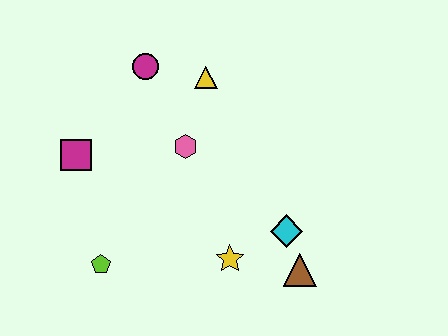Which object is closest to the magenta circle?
The yellow triangle is closest to the magenta circle.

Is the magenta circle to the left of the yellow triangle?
Yes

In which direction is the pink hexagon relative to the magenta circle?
The pink hexagon is below the magenta circle.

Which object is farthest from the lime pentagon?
The yellow triangle is farthest from the lime pentagon.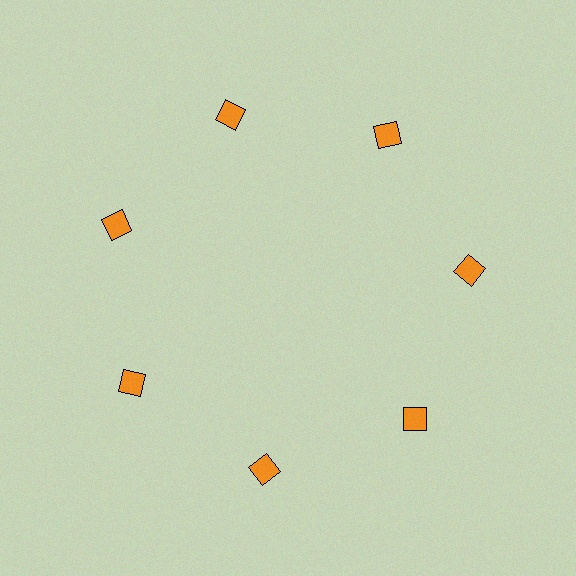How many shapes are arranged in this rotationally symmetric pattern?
There are 7 shapes, arranged in 7 groups of 1.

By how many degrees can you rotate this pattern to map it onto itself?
The pattern maps onto itself every 51 degrees of rotation.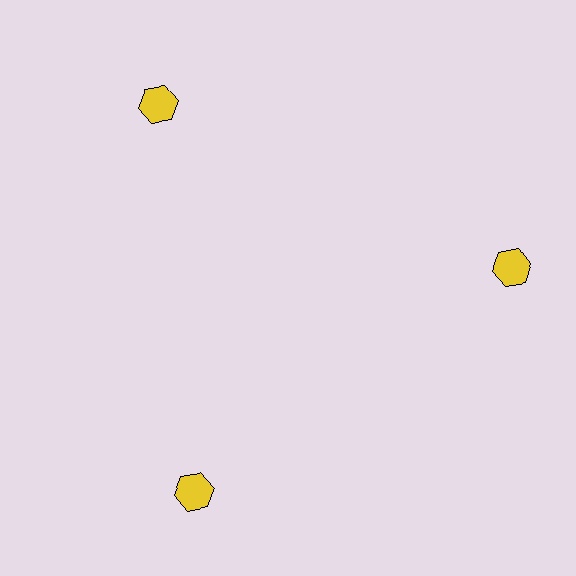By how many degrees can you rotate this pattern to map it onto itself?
The pattern maps onto itself every 120 degrees of rotation.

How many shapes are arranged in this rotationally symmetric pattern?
There are 3 shapes, arranged in 3 groups of 1.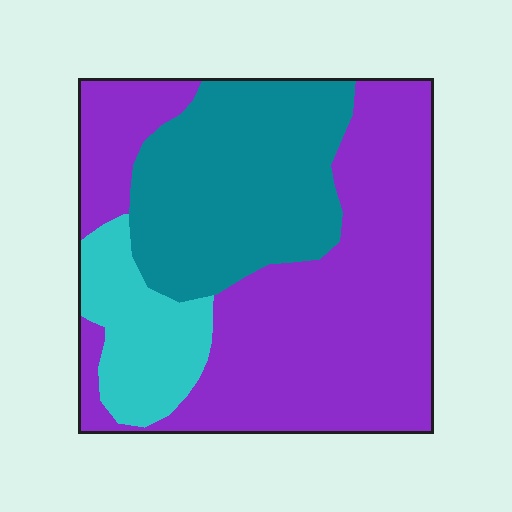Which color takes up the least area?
Cyan, at roughly 15%.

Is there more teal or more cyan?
Teal.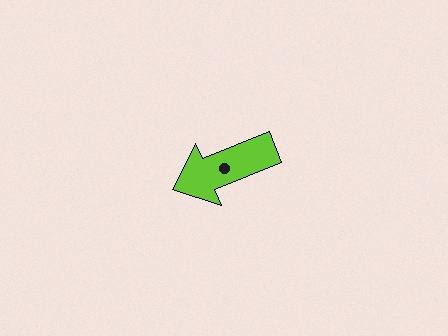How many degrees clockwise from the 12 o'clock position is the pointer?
Approximately 248 degrees.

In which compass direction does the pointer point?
West.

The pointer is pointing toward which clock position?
Roughly 8 o'clock.